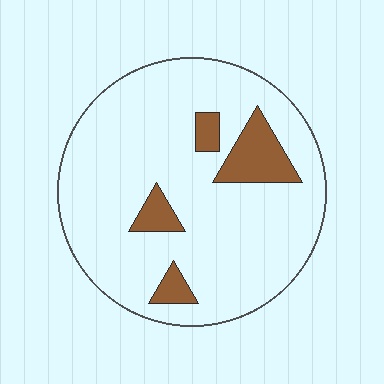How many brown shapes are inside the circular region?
4.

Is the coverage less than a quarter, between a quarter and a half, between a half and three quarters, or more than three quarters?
Less than a quarter.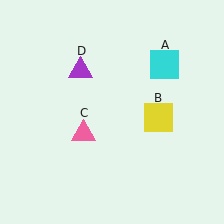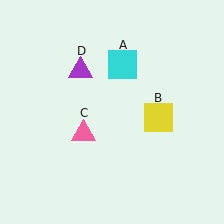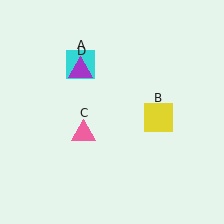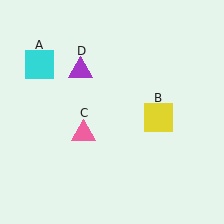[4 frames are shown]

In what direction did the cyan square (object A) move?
The cyan square (object A) moved left.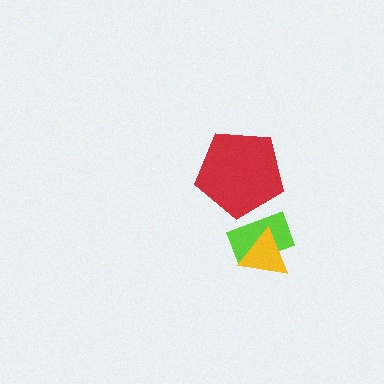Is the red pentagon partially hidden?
No, no other shape covers it.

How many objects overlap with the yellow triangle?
1 object overlaps with the yellow triangle.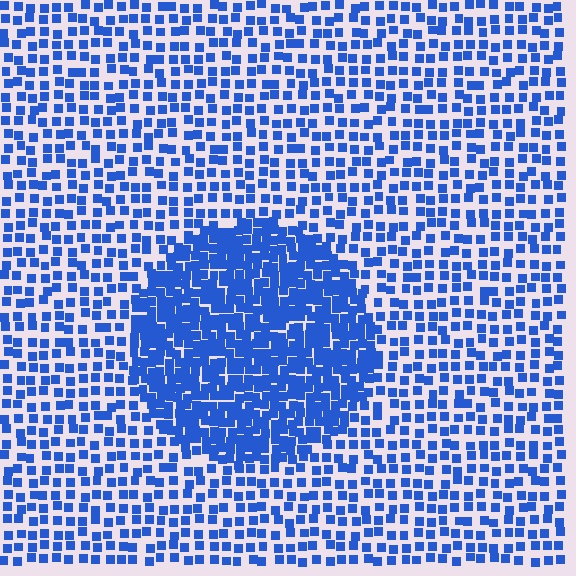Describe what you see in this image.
The image contains small blue elements arranged at two different densities. A circle-shaped region is visible where the elements are more densely packed than the surrounding area.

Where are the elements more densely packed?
The elements are more densely packed inside the circle boundary.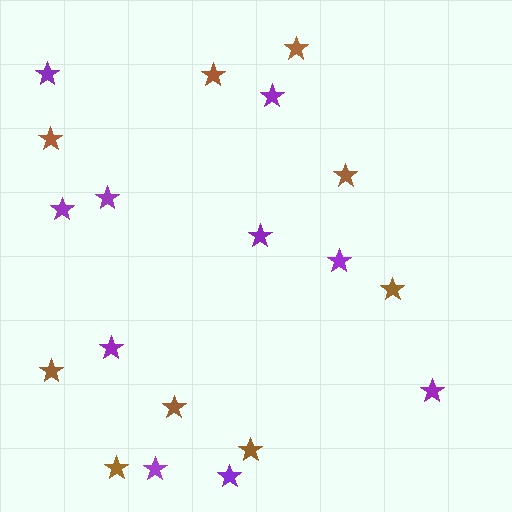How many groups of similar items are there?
There are 2 groups: one group of brown stars (9) and one group of purple stars (10).